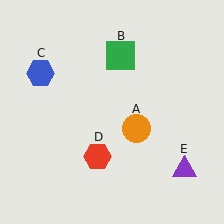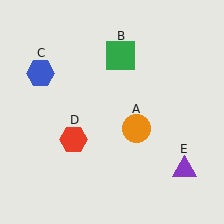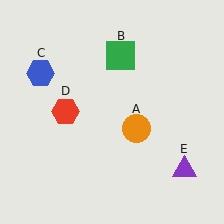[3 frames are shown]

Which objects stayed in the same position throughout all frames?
Orange circle (object A) and green square (object B) and blue hexagon (object C) and purple triangle (object E) remained stationary.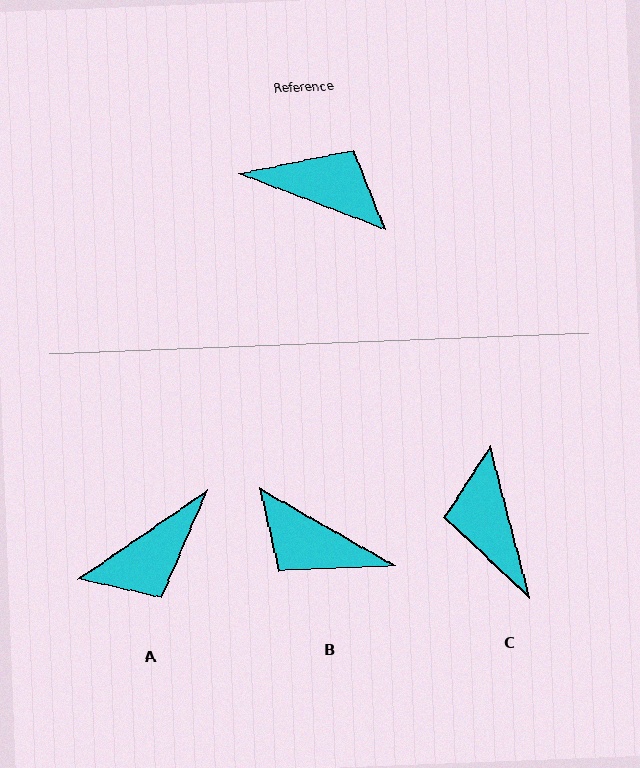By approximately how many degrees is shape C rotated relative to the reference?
Approximately 125 degrees counter-clockwise.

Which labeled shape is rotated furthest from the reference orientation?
B, about 171 degrees away.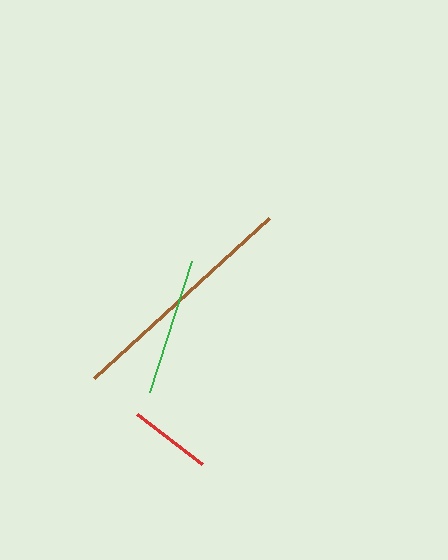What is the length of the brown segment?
The brown segment is approximately 237 pixels long.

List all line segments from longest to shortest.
From longest to shortest: brown, green, red.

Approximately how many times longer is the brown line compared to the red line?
The brown line is approximately 2.9 times the length of the red line.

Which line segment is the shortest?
The red line is the shortest at approximately 82 pixels.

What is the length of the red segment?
The red segment is approximately 82 pixels long.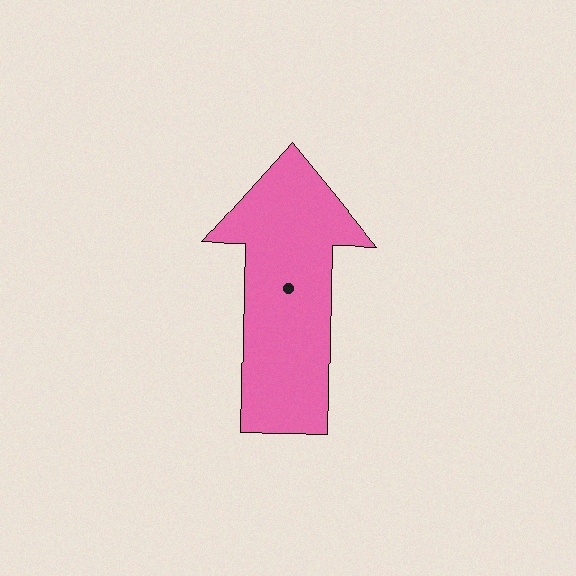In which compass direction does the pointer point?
North.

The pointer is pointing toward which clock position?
Roughly 12 o'clock.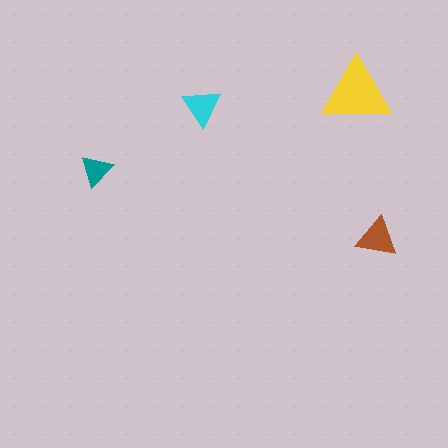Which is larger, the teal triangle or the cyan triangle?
The cyan one.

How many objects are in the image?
There are 4 objects in the image.